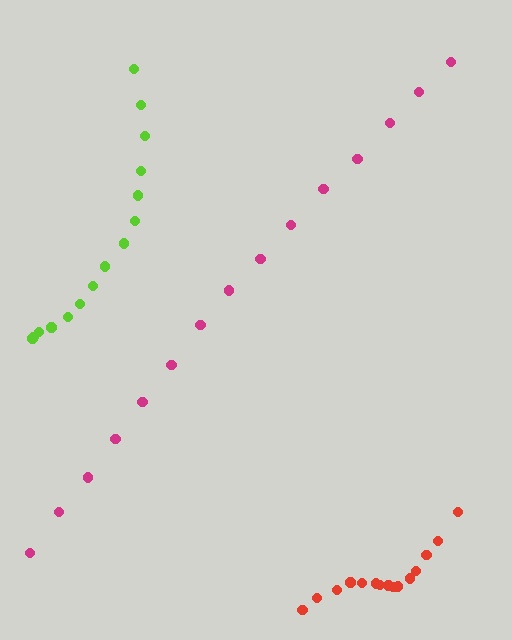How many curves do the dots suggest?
There are 3 distinct paths.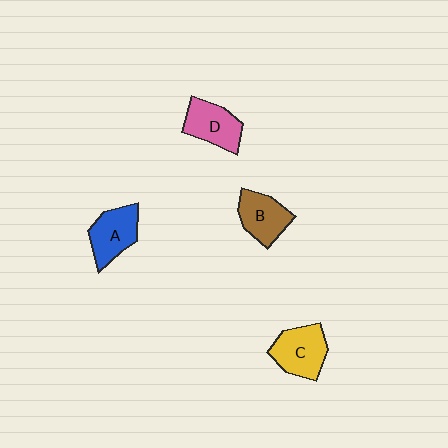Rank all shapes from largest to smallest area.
From largest to smallest: C (yellow), A (blue), D (pink), B (brown).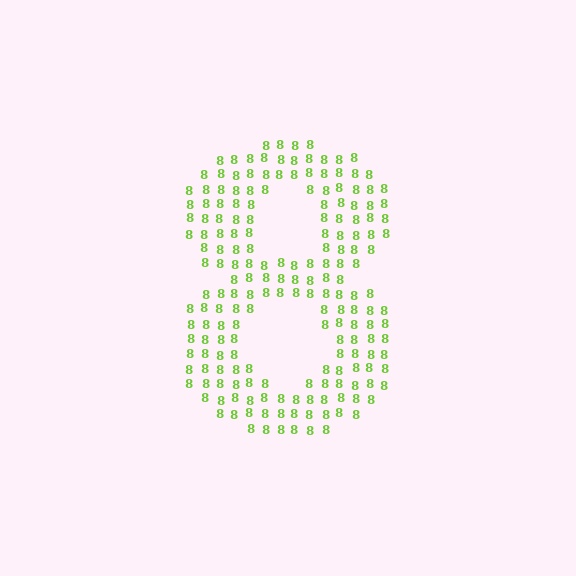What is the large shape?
The large shape is the digit 8.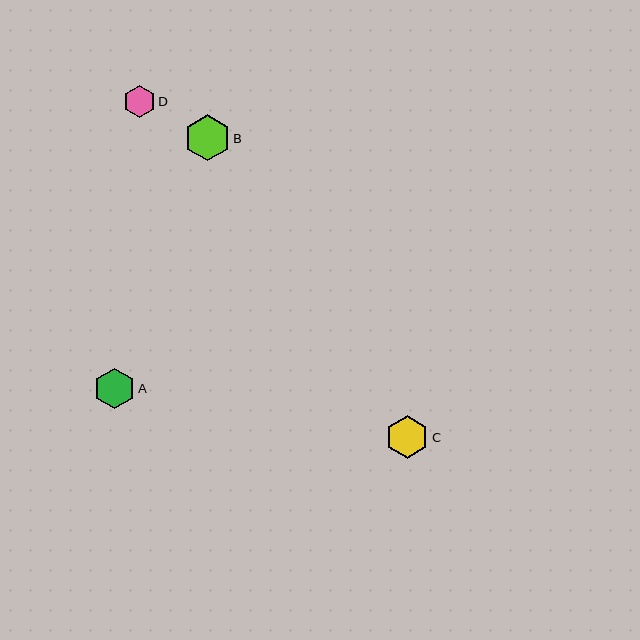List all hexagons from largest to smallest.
From largest to smallest: B, C, A, D.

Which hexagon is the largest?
Hexagon B is the largest with a size of approximately 46 pixels.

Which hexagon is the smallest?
Hexagon D is the smallest with a size of approximately 32 pixels.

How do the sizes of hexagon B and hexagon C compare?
Hexagon B and hexagon C are approximately the same size.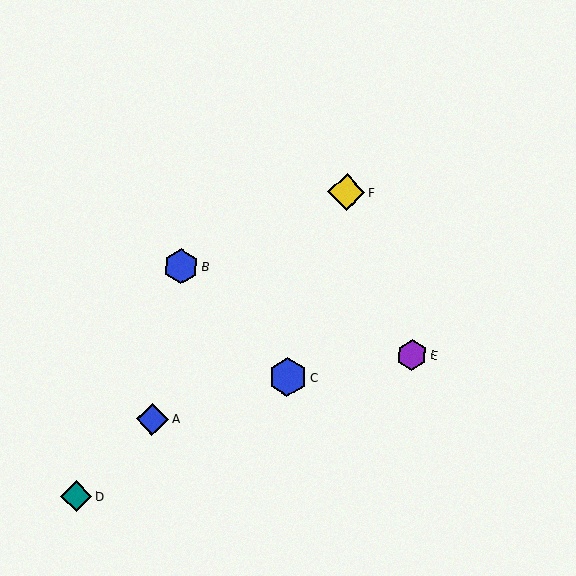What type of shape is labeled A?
Shape A is a blue diamond.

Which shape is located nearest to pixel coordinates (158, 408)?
The blue diamond (labeled A) at (153, 419) is nearest to that location.